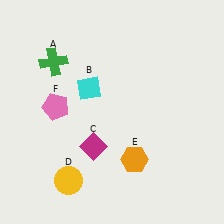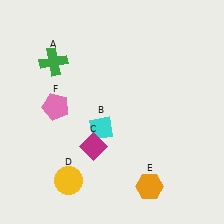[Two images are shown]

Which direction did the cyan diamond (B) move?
The cyan diamond (B) moved down.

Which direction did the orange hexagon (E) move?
The orange hexagon (E) moved down.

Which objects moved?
The objects that moved are: the cyan diamond (B), the orange hexagon (E).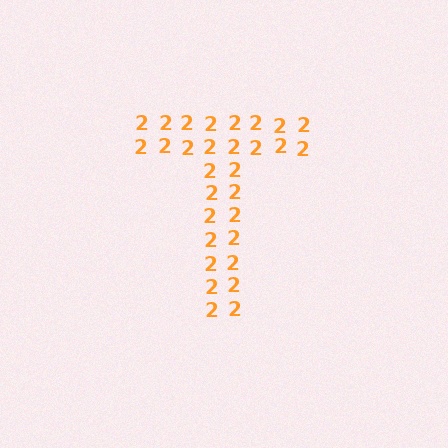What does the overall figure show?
The overall figure shows the letter T.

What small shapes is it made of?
It is made of small digit 2's.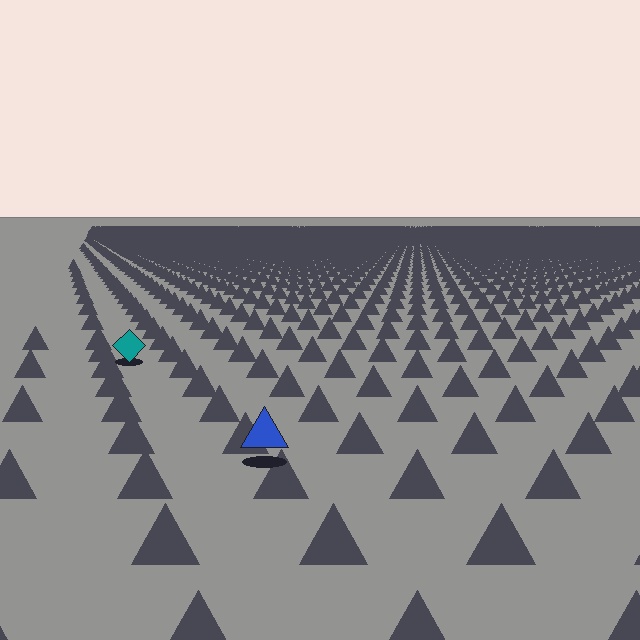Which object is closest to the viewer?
The blue triangle is closest. The texture marks near it are larger and more spread out.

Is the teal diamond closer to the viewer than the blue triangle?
No. The blue triangle is closer — you can tell from the texture gradient: the ground texture is coarser near it.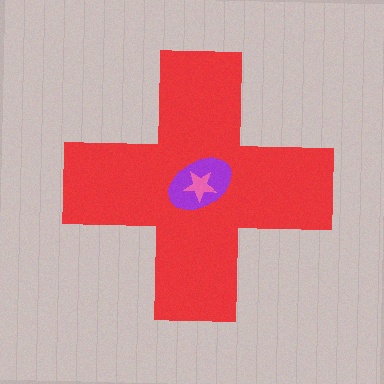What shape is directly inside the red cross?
The purple ellipse.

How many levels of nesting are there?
3.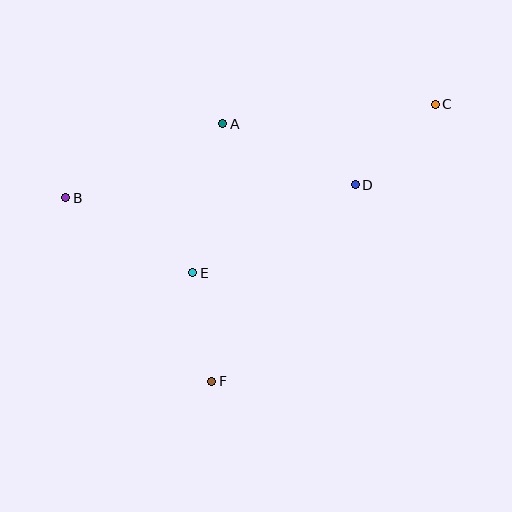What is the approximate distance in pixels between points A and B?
The distance between A and B is approximately 174 pixels.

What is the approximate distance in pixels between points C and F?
The distance between C and F is approximately 356 pixels.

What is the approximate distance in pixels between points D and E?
The distance between D and E is approximately 185 pixels.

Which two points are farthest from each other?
Points B and C are farthest from each other.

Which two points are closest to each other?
Points E and F are closest to each other.